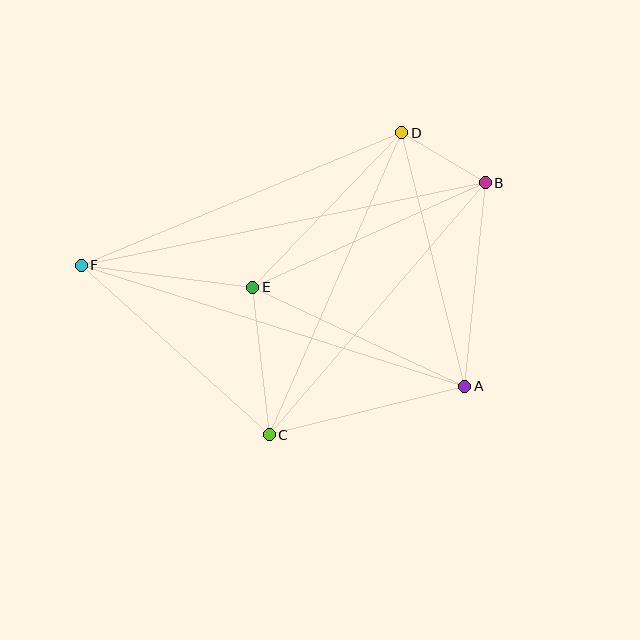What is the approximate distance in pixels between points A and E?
The distance between A and E is approximately 234 pixels.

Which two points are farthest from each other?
Points B and F are farthest from each other.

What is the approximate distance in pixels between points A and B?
The distance between A and B is approximately 205 pixels.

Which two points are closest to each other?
Points B and D are closest to each other.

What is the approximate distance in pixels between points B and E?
The distance between B and E is approximately 255 pixels.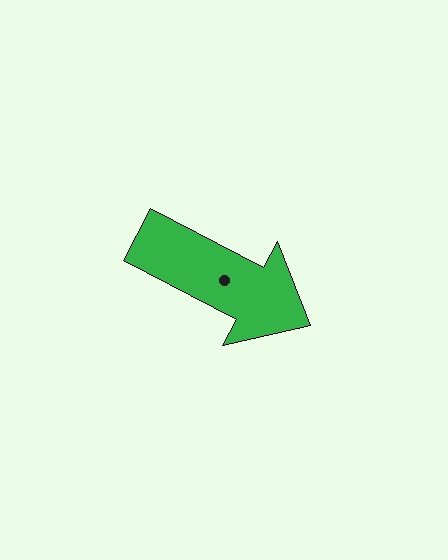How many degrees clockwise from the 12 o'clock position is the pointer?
Approximately 118 degrees.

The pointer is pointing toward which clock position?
Roughly 4 o'clock.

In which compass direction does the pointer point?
Southeast.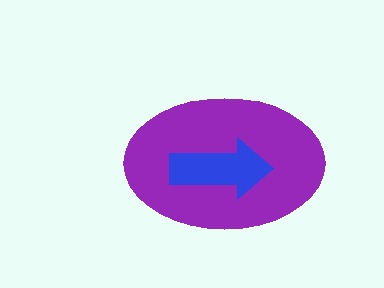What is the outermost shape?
The purple ellipse.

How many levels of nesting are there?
2.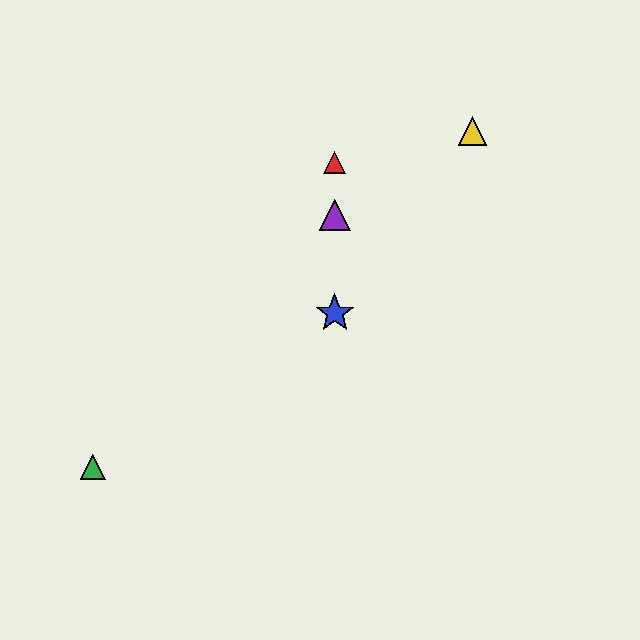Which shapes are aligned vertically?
The red triangle, the blue star, the purple triangle are aligned vertically.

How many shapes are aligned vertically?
3 shapes (the red triangle, the blue star, the purple triangle) are aligned vertically.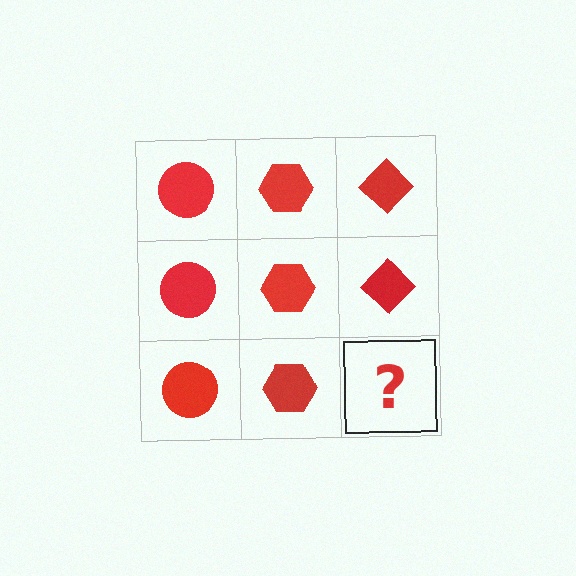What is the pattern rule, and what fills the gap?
The rule is that each column has a consistent shape. The gap should be filled with a red diamond.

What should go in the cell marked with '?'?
The missing cell should contain a red diamond.